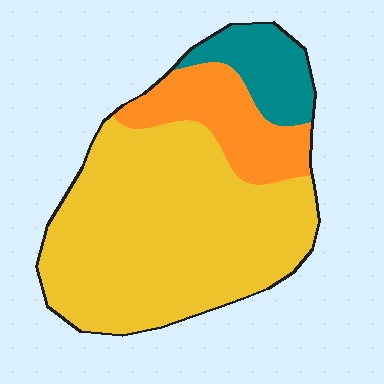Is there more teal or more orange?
Orange.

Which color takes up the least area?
Teal, at roughly 15%.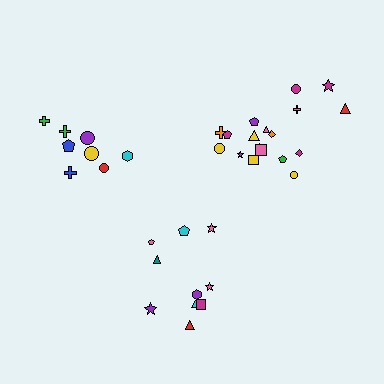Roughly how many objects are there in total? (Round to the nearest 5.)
Roughly 35 objects in total.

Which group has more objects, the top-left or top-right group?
The top-right group.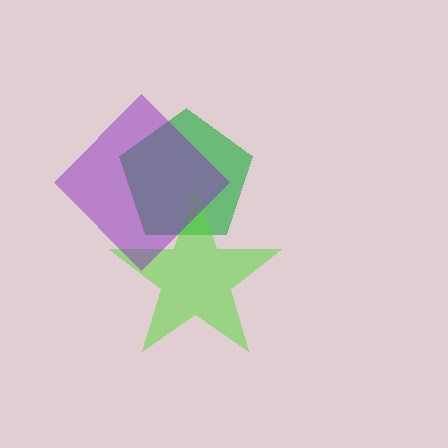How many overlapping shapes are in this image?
There are 3 overlapping shapes in the image.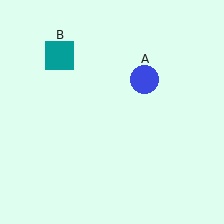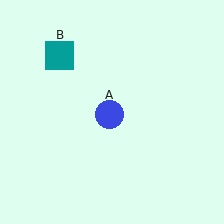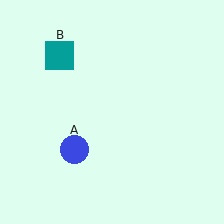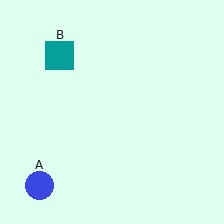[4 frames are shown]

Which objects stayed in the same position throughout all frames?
Teal square (object B) remained stationary.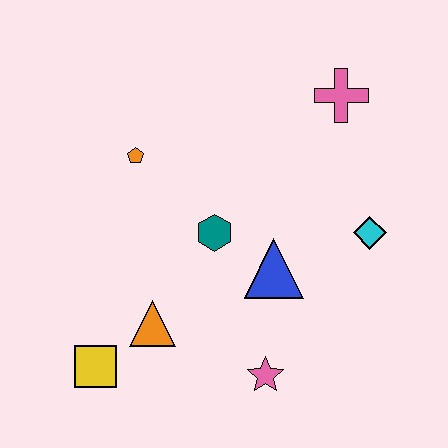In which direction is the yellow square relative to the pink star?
The yellow square is to the left of the pink star.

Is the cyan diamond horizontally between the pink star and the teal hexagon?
No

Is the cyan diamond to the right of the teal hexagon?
Yes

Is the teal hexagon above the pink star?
Yes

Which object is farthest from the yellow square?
The pink cross is farthest from the yellow square.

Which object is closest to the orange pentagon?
The teal hexagon is closest to the orange pentagon.